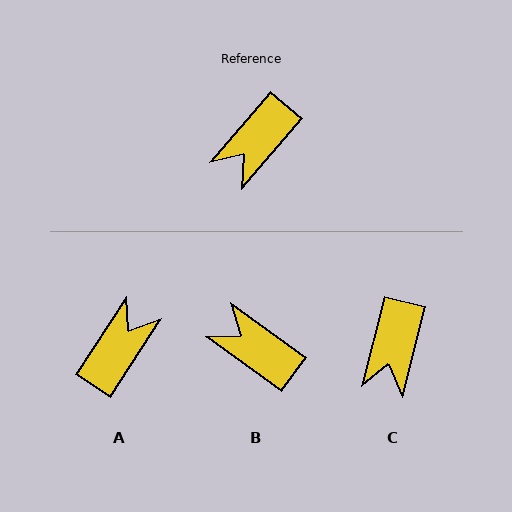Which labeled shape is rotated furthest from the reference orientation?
A, about 172 degrees away.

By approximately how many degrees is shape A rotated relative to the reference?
Approximately 172 degrees clockwise.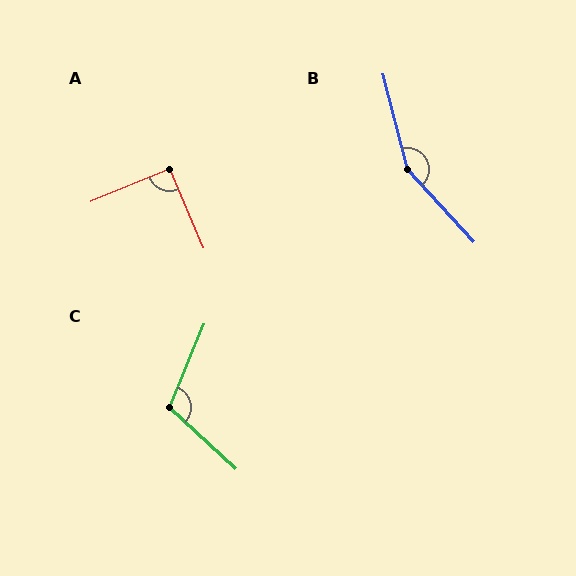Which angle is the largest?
B, at approximately 152 degrees.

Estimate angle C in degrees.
Approximately 110 degrees.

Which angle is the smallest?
A, at approximately 90 degrees.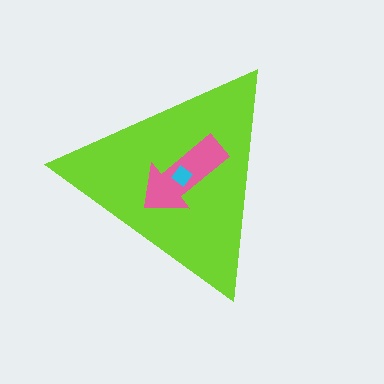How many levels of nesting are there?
3.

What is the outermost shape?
The lime triangle.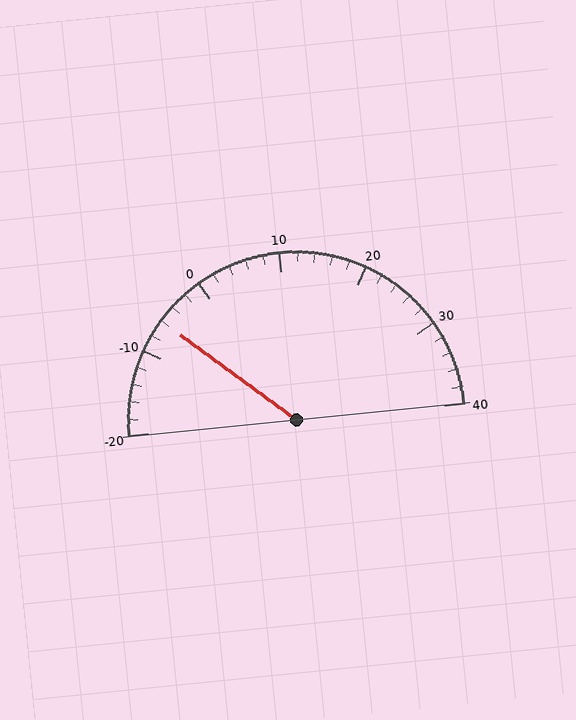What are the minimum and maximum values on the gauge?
The gauge ranges from -20 to 40.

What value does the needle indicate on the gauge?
The needle indicates approximately -6.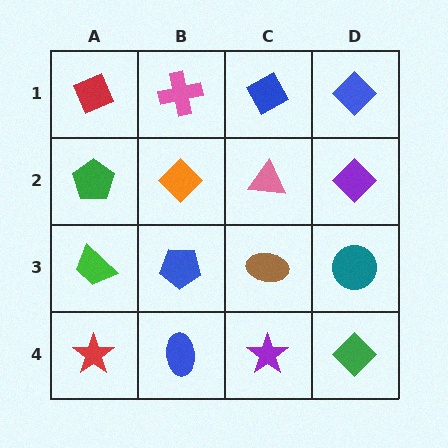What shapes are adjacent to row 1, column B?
An orange diamond (row 2, column B), a red diamond (row 1, column A), a blue diamond (row 1, column C).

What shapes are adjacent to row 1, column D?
A purple diamond (row 2, column D), a blue diamond (row 1, column C).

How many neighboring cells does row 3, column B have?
4.